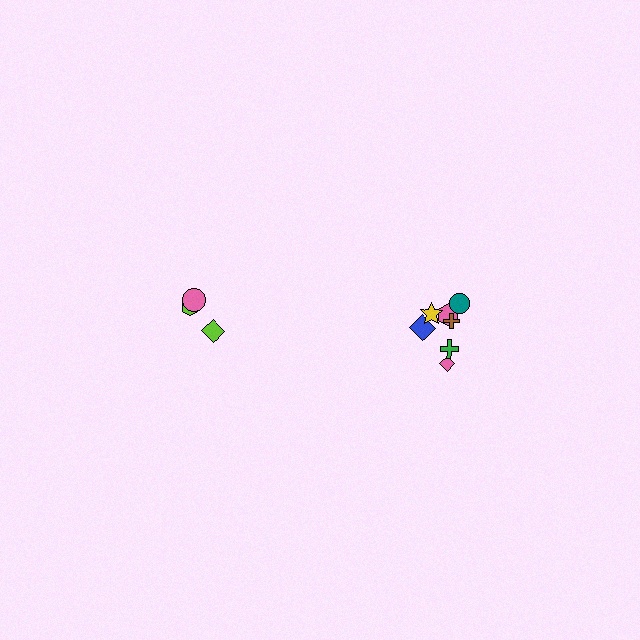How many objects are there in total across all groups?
There are 10 objects.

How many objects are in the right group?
There are 7 objects.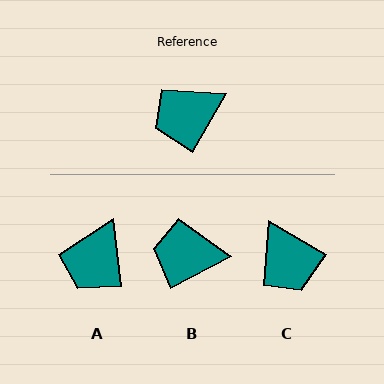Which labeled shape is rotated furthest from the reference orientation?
C, about 89 degrees away.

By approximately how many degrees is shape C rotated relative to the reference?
Approximately 89 degrees counter-clockwise.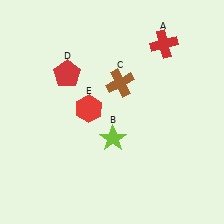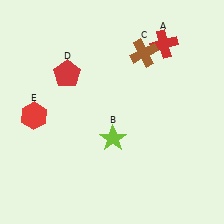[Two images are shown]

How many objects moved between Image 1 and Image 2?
2 objects moved between the two images.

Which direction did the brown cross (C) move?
The brown cross (C) moved up.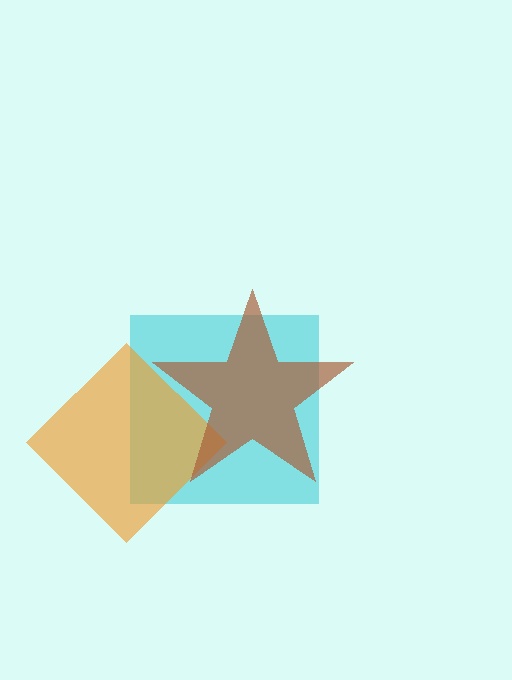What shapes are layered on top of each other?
The layered shapes are: a cyan square, an orange diamond, a brown star.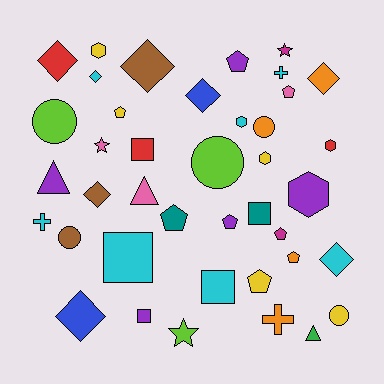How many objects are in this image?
There are 40 objects.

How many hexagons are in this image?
There are 5 hexagons.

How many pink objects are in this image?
There are 3 pink objects.